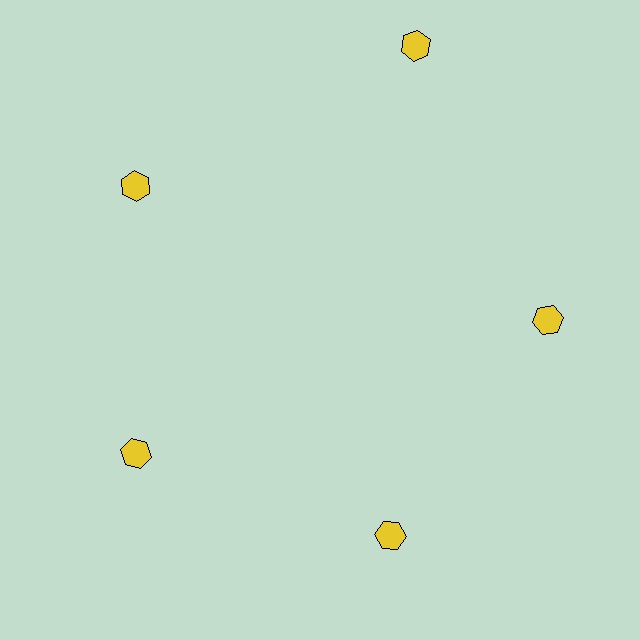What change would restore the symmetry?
The symmetry would be restored by moving it inward, back onto the ring so that all 5 hexagons sit at equal angles and equal distance from the center.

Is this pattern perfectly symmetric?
No. The 5 yellow hexagons are arranged in a ring, but one element near the 1 o'clock position is pushed outward from the center, breaking the 5-fold rotational symmetry.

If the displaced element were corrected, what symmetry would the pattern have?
It would have 5-fold rotational symmetry — the pattern would map onto itself every 72 degrees.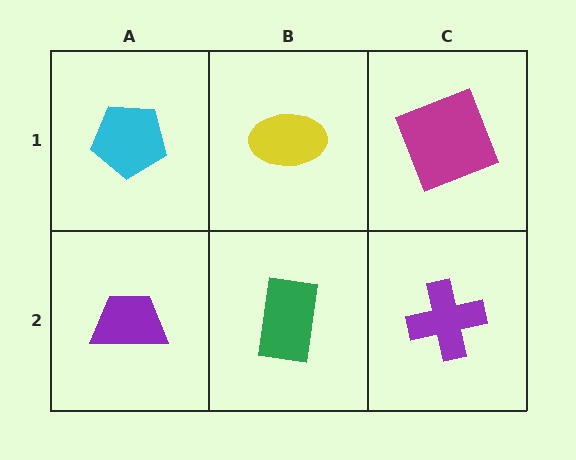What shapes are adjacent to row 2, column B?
A yellow ellipse (row 1, column B), a purple trapezoid (row 2, column A), a purple cross (row 2, column C).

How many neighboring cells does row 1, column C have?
2.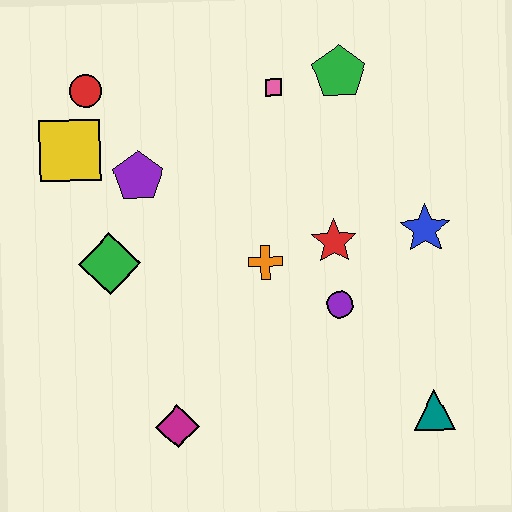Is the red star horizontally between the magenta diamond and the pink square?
No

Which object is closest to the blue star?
The red star is closest to the blue star.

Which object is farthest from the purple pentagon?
The teal triangle is farthest from the purple pentagon.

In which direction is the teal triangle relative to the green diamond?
The teal triangle is to the right of the green diamond.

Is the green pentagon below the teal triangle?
No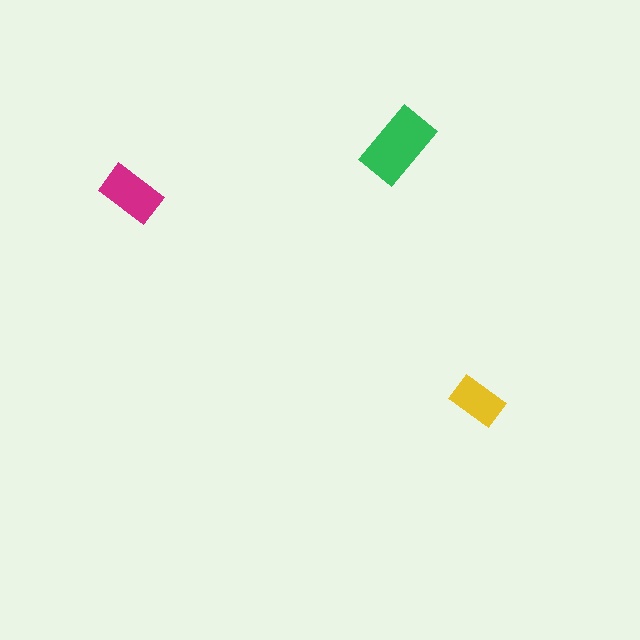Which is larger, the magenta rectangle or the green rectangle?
The green one.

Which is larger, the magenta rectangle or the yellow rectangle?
The magenta one.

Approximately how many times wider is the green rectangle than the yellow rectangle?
About 1.5 times wider.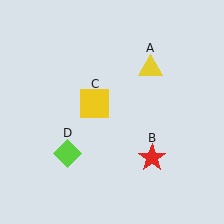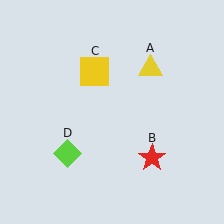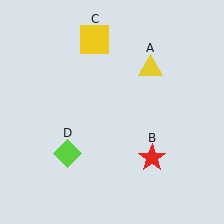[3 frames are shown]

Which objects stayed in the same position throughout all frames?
Yellow triangle (object A) and red star (object B) and lime diamond (object D) remained stationary.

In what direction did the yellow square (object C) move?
The yellow square (object C) moved up.